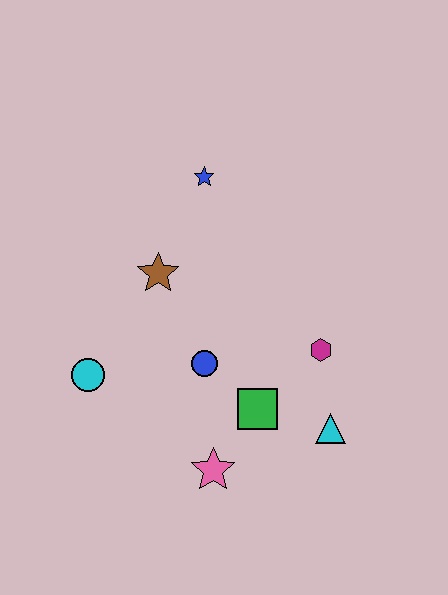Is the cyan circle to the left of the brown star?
Yes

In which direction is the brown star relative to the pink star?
The brown star is above the pink star.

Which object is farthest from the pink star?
The blue star is farthest from the pink star.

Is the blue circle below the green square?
No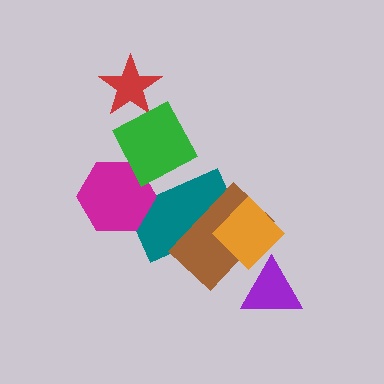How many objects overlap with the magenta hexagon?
1 object overlaps with the magenta hexagon.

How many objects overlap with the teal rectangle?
3 objects overlap with the teal rectangle.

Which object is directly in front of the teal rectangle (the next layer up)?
The magenta hexagon is directly in front of the teal rectangle.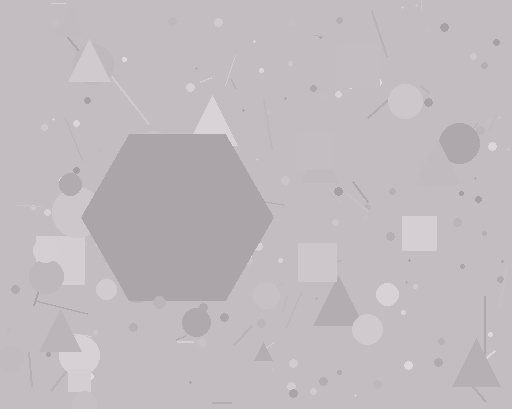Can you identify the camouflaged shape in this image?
The camouflaged shape is a hexagon.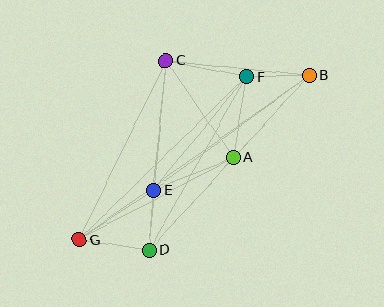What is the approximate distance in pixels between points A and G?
The distance between A and G is approximately 175 pixels.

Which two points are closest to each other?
Points D and E are closest to each other.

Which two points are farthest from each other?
Points B and G are farthest from each other.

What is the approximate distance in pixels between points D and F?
The distance between D and F is approximately 199 pixels.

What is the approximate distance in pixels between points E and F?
The distance between E and F is approximately 147 pixels.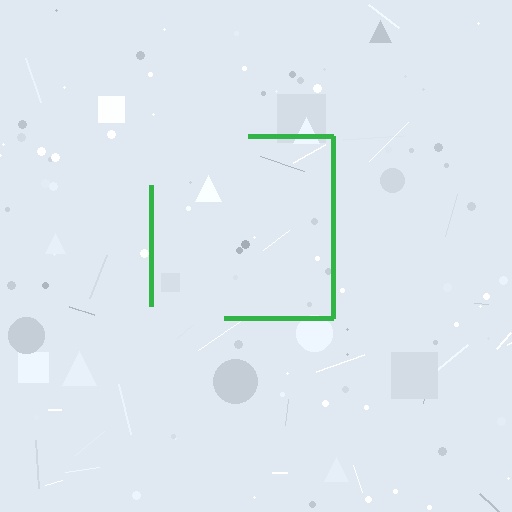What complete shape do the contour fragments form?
The contour fragments form a square.